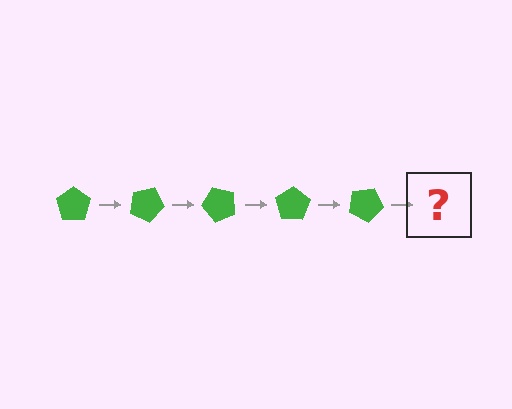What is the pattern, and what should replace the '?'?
The pattern is that the pentagon rotates 25 degrees each step. The '?' should be a green pentagon rotated 125 degrees.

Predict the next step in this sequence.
The next step is a green pentagon rotated 125 degrees.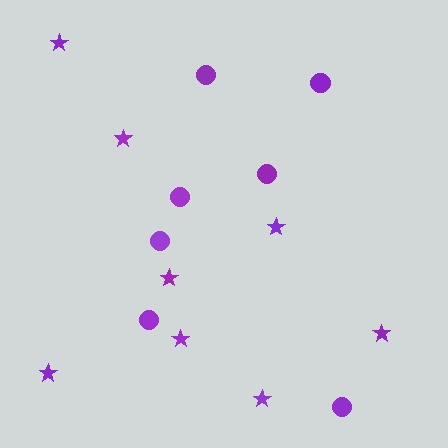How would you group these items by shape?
There are 2 groups: one group of circles (7) and one group of stars (8).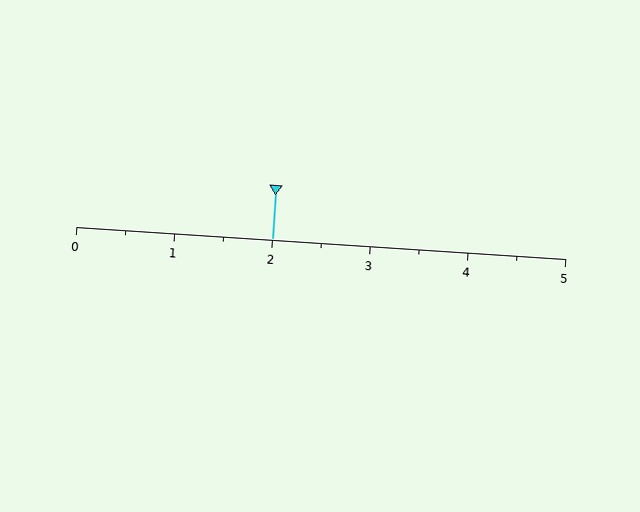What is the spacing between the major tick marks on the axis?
The major ticks are spaced 1 apart.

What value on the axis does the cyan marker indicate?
The marker indicates approximately 2.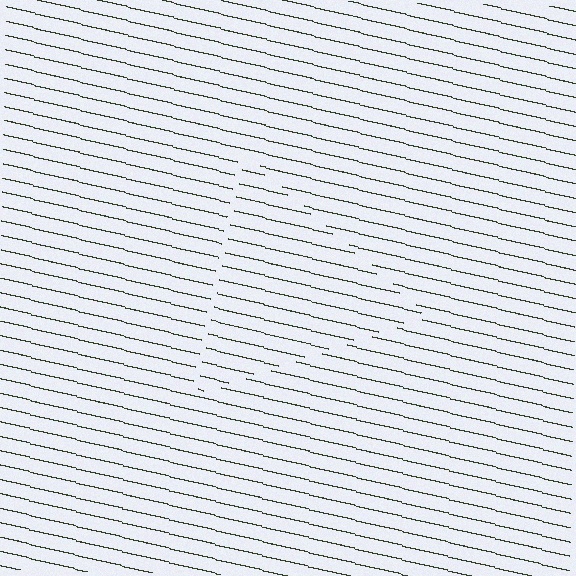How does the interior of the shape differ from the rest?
The interior of the shape contains the same grating, shifted by half a period — the contour is defined by the phase discontinuity where line-ends from the inner and outer gratings abut.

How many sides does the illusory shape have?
3 sides — the line-ends trace a triangle.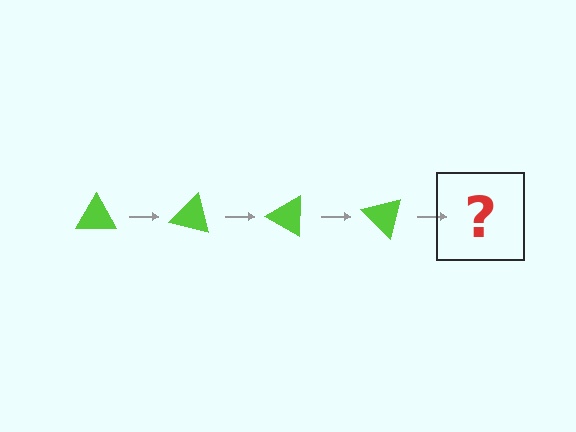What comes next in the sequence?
The next element should be a lime triangle rotated 60 degrees.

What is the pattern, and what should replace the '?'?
The pattern is that the triangle rotates 15 degrees each step. The '?' should be a lime triangle rotated 60 degrees.